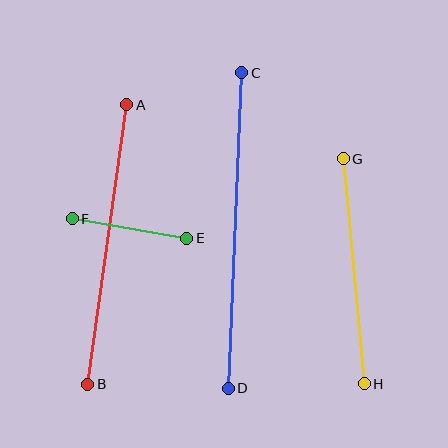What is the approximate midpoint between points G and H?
The midpoint is at approximately (354, 271) pixels.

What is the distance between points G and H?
The distance is approximately 226 pixels.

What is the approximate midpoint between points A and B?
The midpoint is at approximately (107, 245) pixels.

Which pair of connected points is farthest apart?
Points C and D are farthest apart.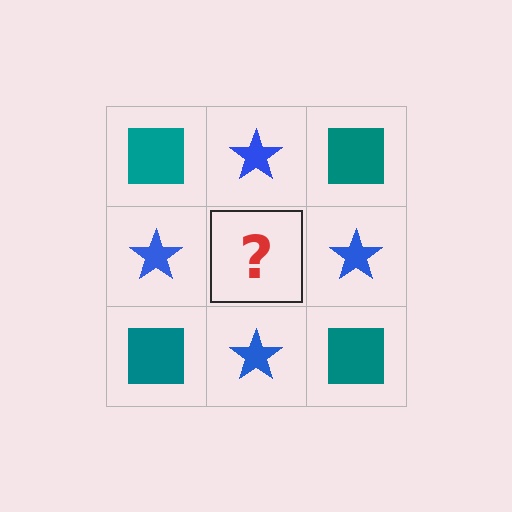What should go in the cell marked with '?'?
The missing cell should contain a teal square.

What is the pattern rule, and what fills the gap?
The rule is that it alternates teal square and blue star in a checkerboard pattern. The gap should be filled with a teal square.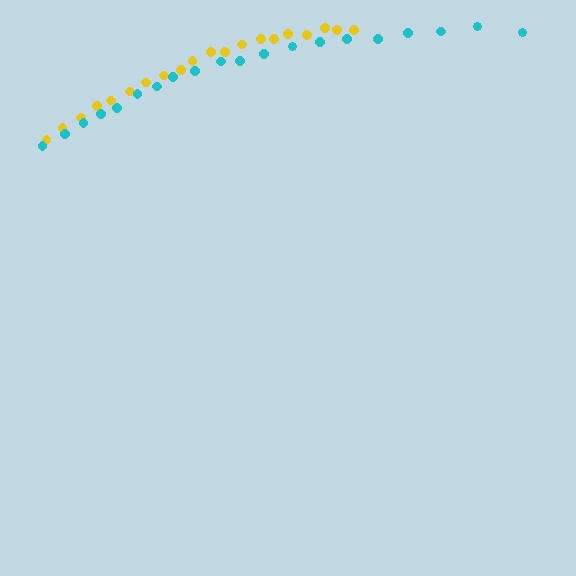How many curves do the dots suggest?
There are 2 distinct paths.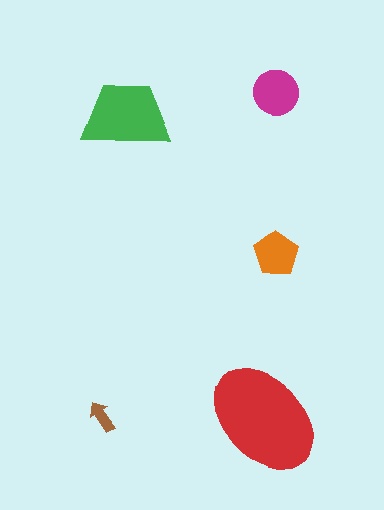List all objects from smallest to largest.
The brown arrow, the orange pentagon, the magenta circle, the green trapezoid, the red ellipse.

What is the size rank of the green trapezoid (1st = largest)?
2nd.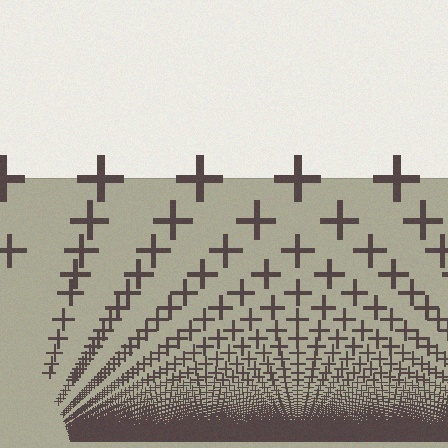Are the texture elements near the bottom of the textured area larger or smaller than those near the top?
Smaller. The gradient is inverted — elements near the bottom are smaller and denser.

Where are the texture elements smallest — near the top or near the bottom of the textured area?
Near the bottom.